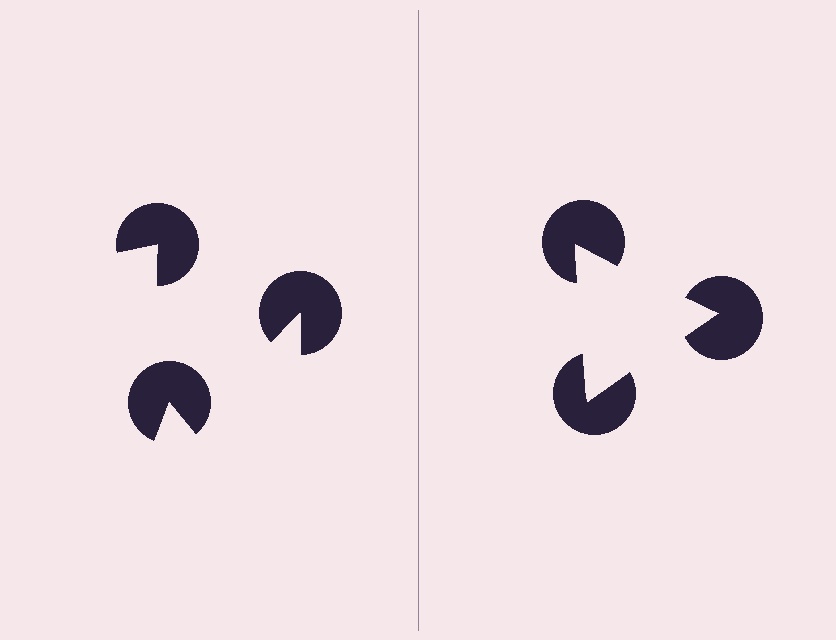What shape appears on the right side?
An illusory triangle.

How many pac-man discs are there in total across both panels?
6 — 3 on each side.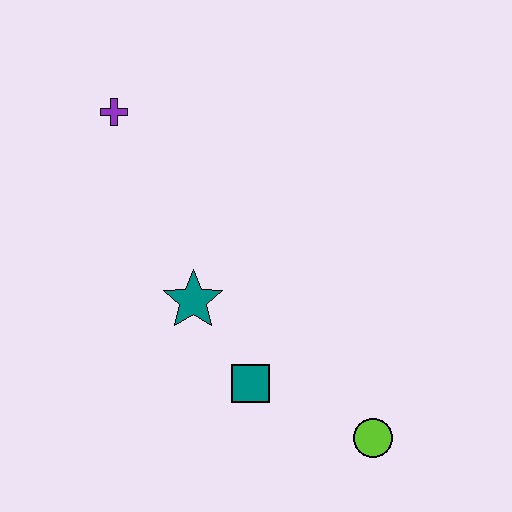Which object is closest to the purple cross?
The teal star is closest to the purple cross.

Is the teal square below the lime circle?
No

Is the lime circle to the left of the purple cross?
No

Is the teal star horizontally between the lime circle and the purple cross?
Yes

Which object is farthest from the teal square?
The purple cross is farthest from the teal square.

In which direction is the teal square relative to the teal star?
The teal square is below the teal star.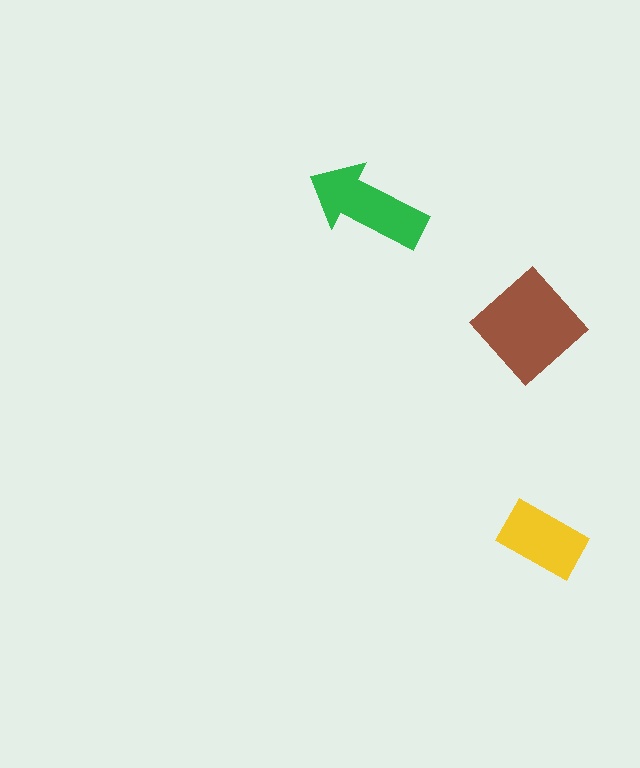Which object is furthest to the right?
The yellow rectangle is rightmost.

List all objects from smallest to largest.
The yellow rectangle, the green arrow, the brown diamond.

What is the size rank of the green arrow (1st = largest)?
2nd.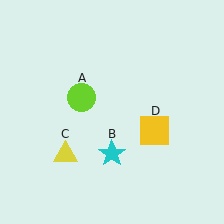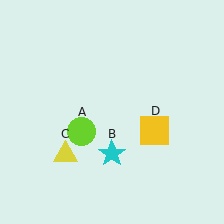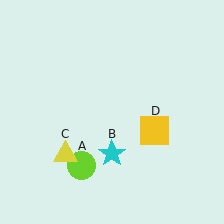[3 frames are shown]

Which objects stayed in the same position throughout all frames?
Cyan star (object B) and yellow triangle (object C) and yellow square (object D) remained stationary.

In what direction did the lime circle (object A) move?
The lime circle (object A) moved down.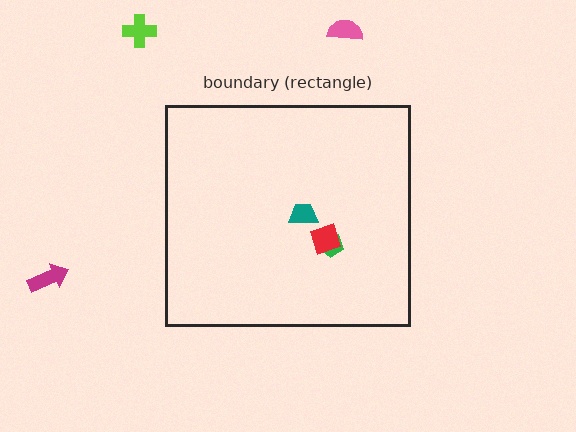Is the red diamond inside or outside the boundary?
Inside.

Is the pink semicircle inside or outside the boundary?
Outside.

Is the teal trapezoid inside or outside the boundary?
Inside.